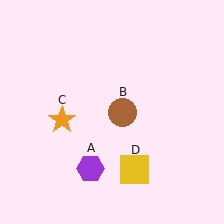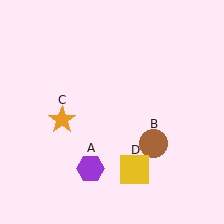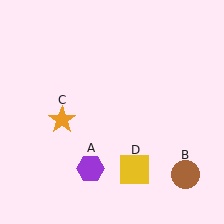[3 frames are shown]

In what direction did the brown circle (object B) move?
The brown circle (object B) moved down and to the right.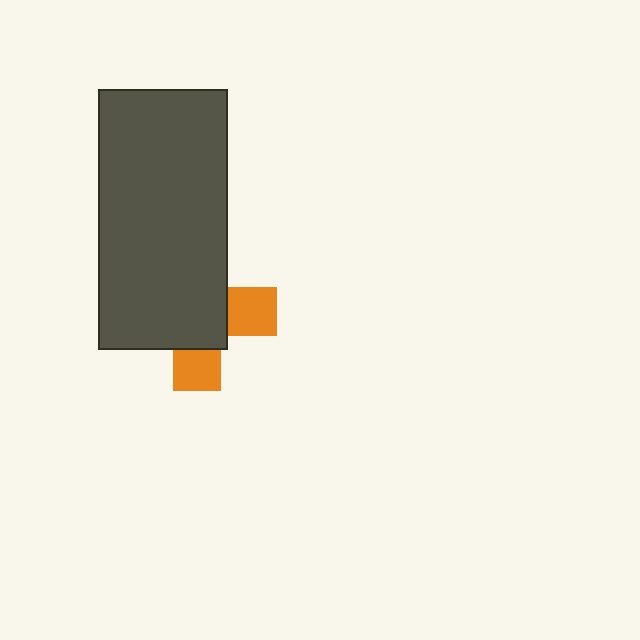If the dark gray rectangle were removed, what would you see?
You would see the complete orange cross.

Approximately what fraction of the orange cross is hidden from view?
Roughly 66% of the orange cross is hidden behind the dark gray rectangle.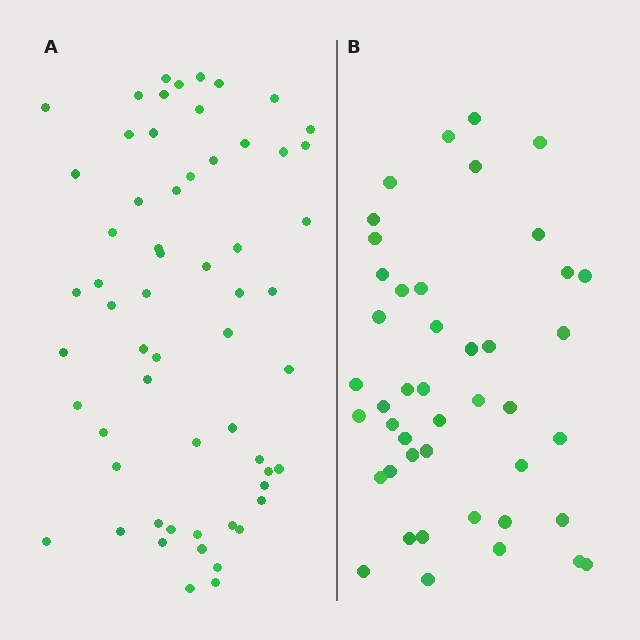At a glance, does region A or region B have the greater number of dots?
Region A (the left region) has more dots.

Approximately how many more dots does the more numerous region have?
Region A has approximately 15 more dots than region B.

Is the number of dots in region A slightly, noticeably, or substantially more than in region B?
Region A has noticeably more, but not dramatically so. The ratio is roughly 1.4 to 1.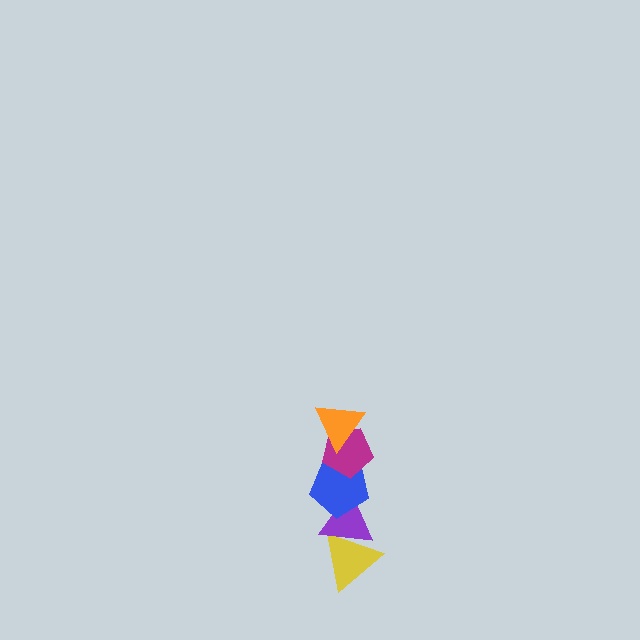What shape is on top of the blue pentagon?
The magenta pentagon is on top of the blue pentagon.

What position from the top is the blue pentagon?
The blue pentagon is 3rd from the top.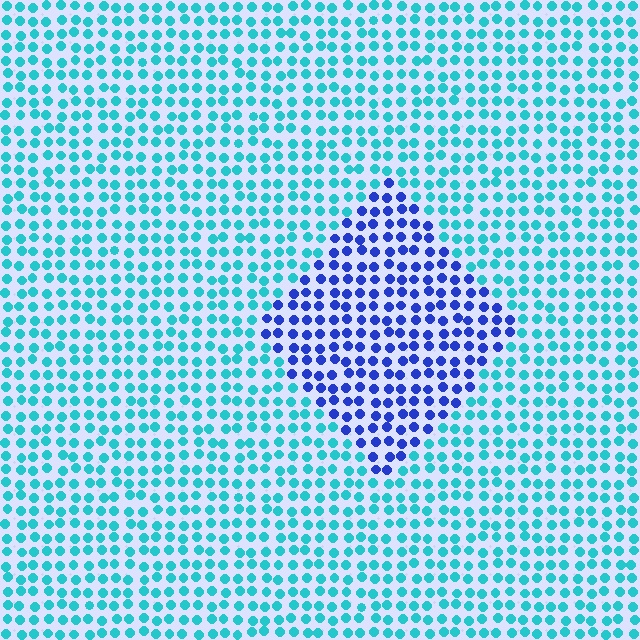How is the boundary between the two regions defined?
The boundary is defined purely by a slight shift in hue (about 51 degrees). Spacing, size, and orientation are identical on both sides.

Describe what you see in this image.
The image is filled with small cyan elements in a uniform arrangement. A diamond-shaped region is visible where the elements are tinted to a slightly different hue, forming a subtle color boundary.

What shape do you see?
I see a diamond.